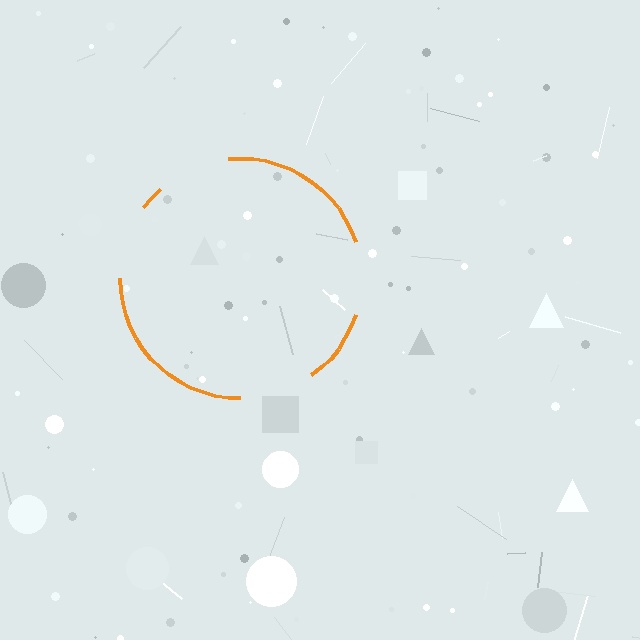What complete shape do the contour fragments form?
The contour fragments form a circle.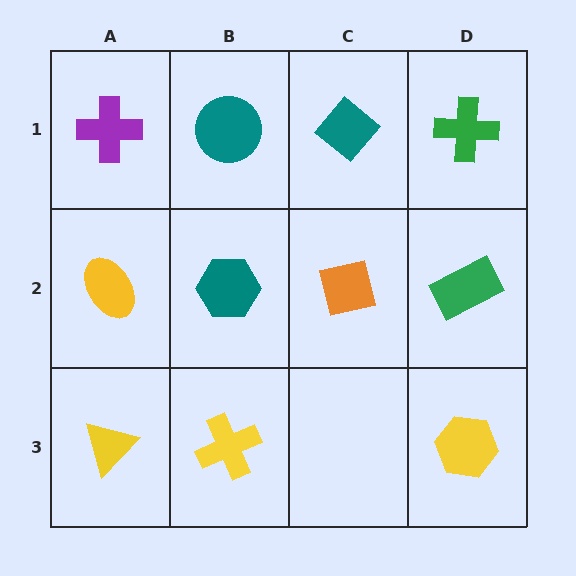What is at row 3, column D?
A yellow hexagon.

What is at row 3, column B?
A yellow cross.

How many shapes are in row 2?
4 shapes.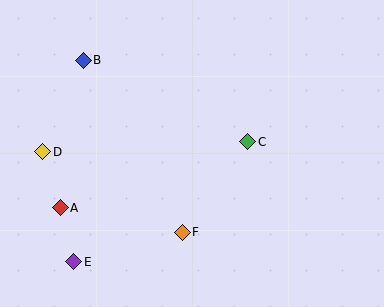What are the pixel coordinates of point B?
Point B is at (83, 60).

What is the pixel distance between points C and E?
The distance between C and E is 211 pixels.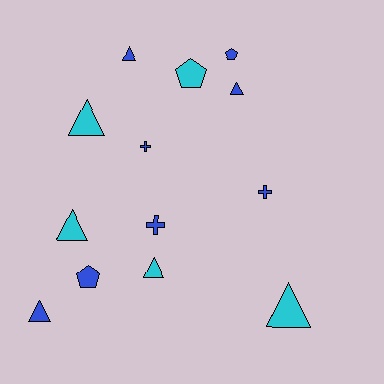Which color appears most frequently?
Blue, with 8 objects.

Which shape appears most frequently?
Triangle, with 7 objects.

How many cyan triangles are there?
There are 4 cyan triangles.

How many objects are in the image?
There are 13 objects.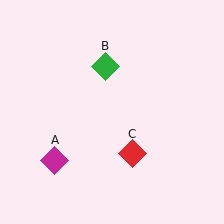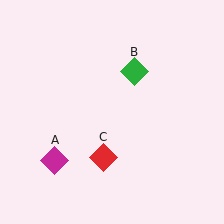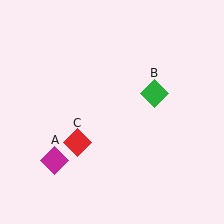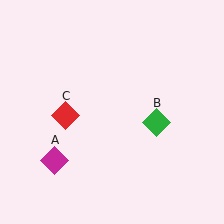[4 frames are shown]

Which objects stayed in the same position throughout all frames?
Magenta diamond (object A) remained stationary.